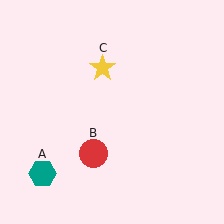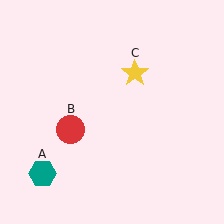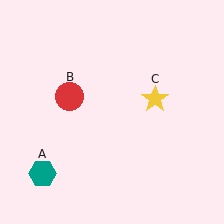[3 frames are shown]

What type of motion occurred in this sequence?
The red circle (object B), yellow star (object C) rotated clockwise around the center of the scene.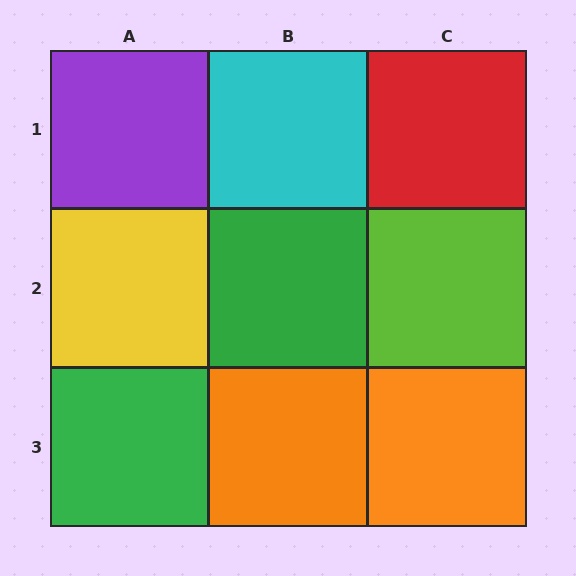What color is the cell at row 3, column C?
Orange.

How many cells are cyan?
1 cell is cyan.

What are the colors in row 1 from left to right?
Purple, cyan, red.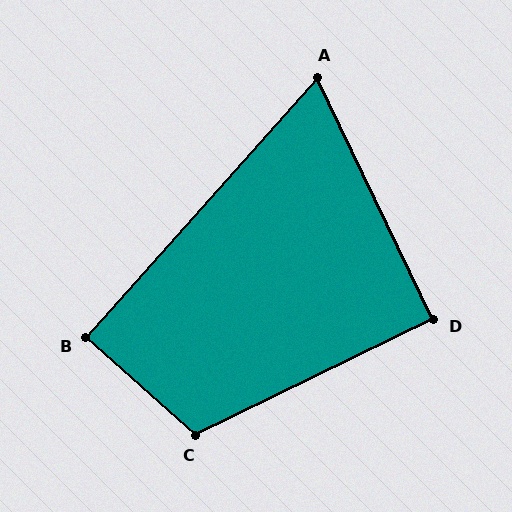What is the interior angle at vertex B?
Approximately 90 degrees (approximately right).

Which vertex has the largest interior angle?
C, at approximately 113 degrees.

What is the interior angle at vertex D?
Approximately 90 degrees (approximately right).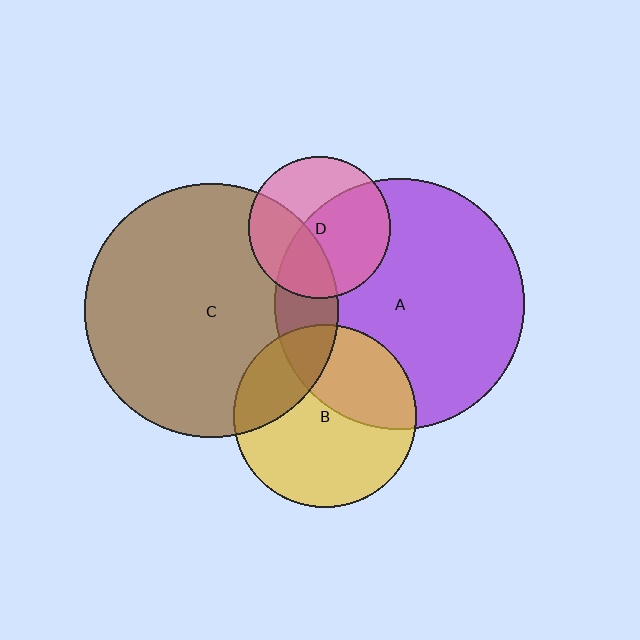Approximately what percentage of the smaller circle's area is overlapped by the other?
Approximately 15%.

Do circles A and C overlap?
Yes.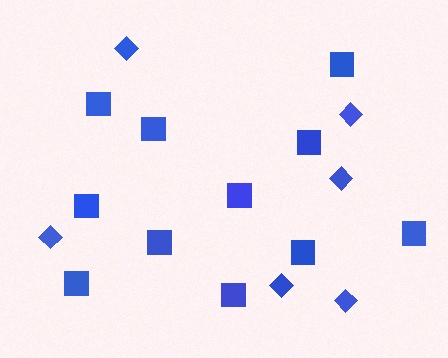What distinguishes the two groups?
There are 2 groups: one group of diamonds (6) and one group of squares (11).